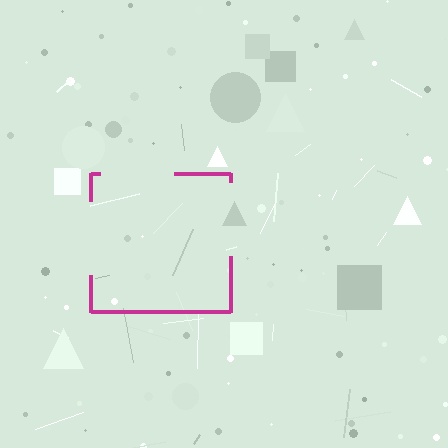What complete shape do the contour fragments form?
The contour fragments form a square.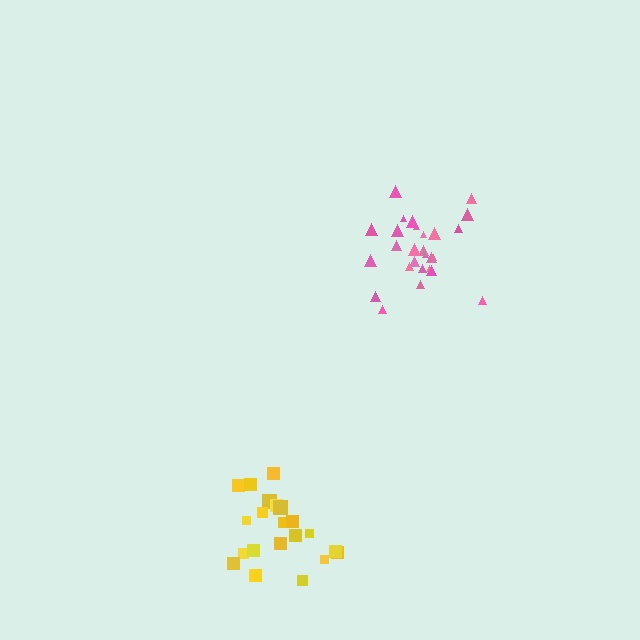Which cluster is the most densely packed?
Pink.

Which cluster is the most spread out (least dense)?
Yellow.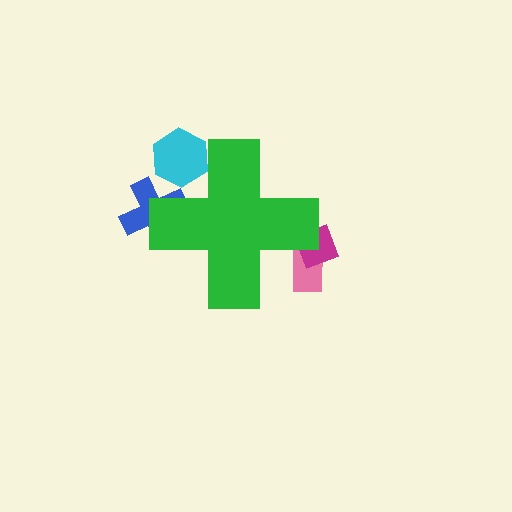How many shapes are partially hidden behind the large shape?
4 shapes are partially hidden.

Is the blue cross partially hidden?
Yes, the blue cross is partially hidden behind the green cross.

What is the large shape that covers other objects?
A green cross.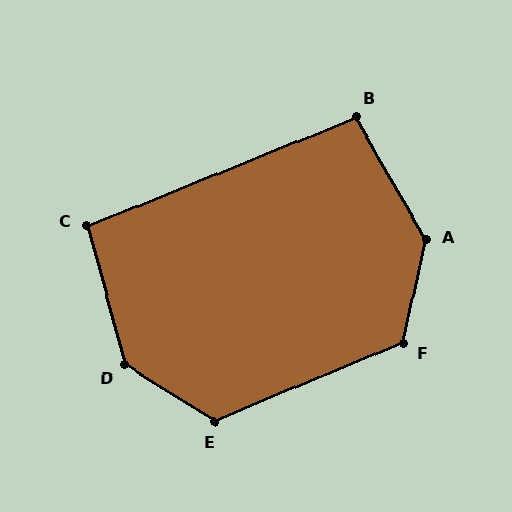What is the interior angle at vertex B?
Approximately 98 degrees (obtuse).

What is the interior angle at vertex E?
Approximately 125 degrees (obtuse).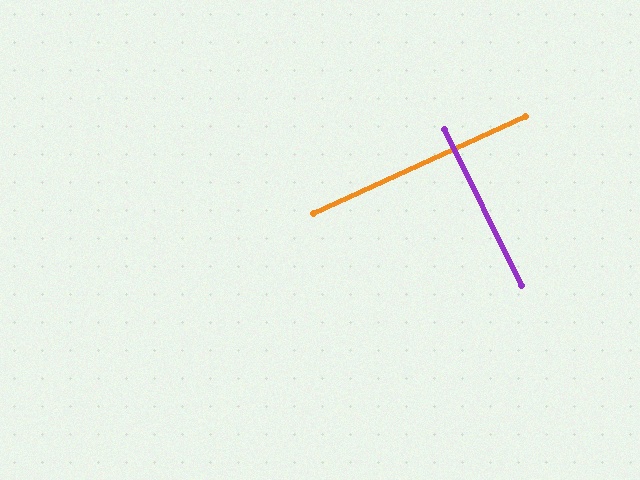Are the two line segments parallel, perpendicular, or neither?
Perpendicular — they meet at approximately 88°.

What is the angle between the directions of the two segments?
Approximately 88 degrees.